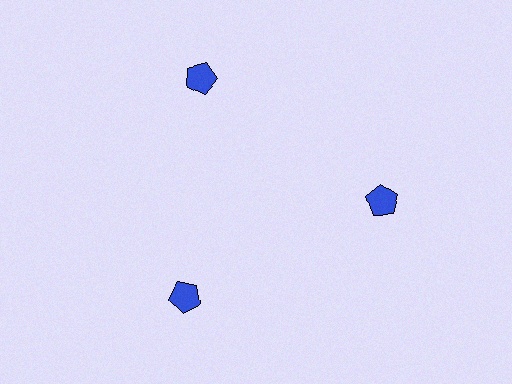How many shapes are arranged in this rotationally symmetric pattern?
There are 3 shapes, arranged in 3 groups of 1.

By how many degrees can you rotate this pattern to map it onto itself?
The pattern maps onto itself every 120 degrees of rotation.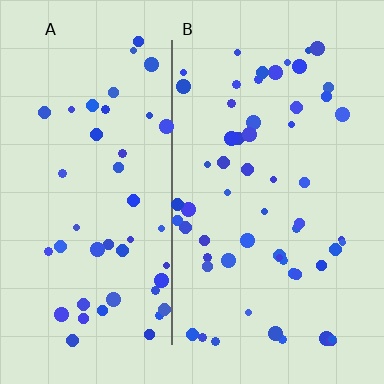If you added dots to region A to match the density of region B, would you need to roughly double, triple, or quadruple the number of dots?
Approximately double.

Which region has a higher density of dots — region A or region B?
B (the right).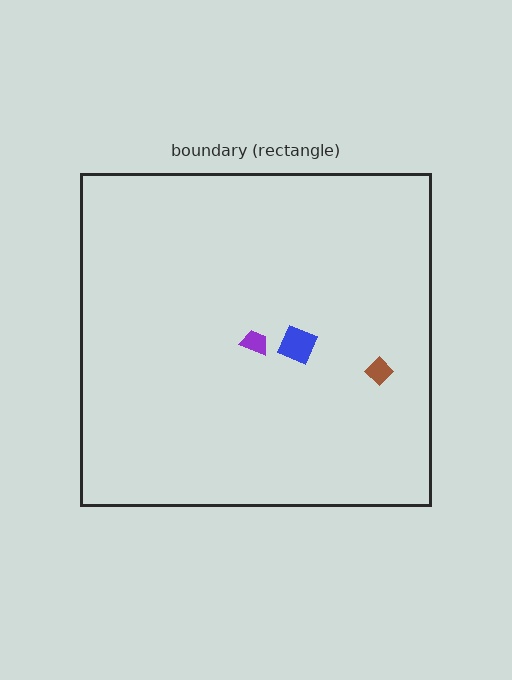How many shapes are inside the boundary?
3 inside, 0 outside.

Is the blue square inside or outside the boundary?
Inside.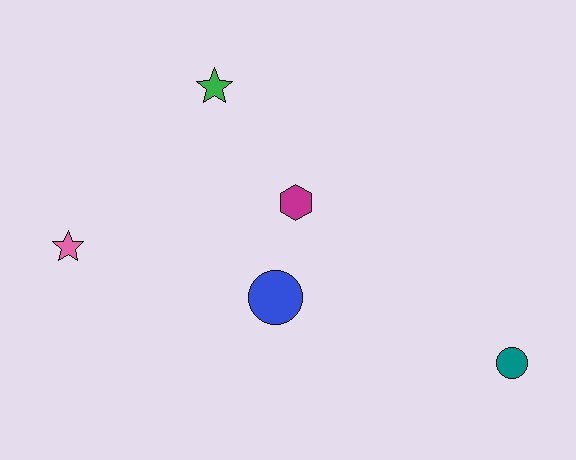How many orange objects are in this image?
There are no orange objects.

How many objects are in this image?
There are 5 objects.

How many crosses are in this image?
There are no crosses.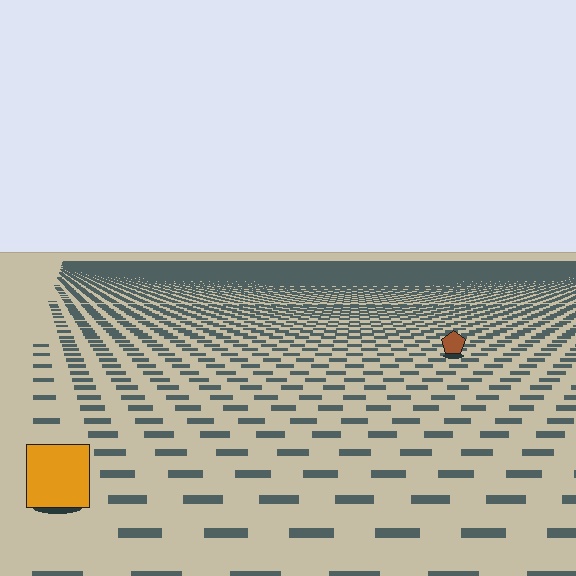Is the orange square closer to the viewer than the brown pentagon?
Yes. The orange square is closer — you can tell from the texture gradient: the ground texture is coarser near it.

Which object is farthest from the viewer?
The brown pentagon is farthest from the viewer. It appears smaller and the ground texture around it is denser.